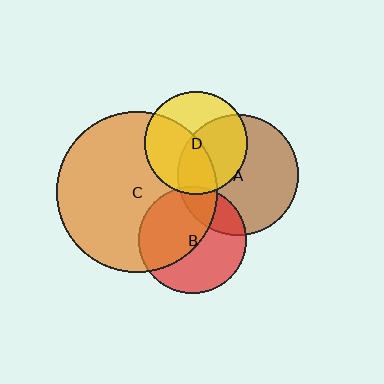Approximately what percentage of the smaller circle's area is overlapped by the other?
Approximately 5%.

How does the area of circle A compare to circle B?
Approximately 1.3 times.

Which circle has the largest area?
Circle C (orange).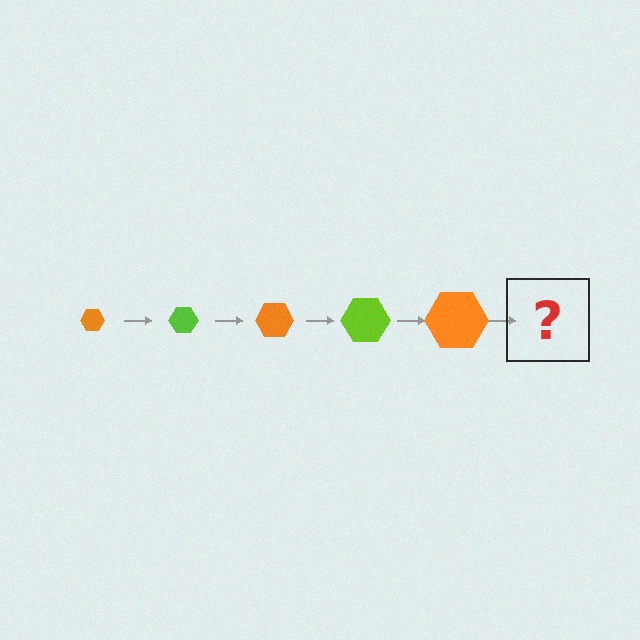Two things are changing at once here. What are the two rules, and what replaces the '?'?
The two rules are that the hexagon grows larger each step and the color cycles through orange and lime. The '?' should be a lime hexagon, larger than the previous one.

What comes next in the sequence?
The next element should be a lime hexagon, larger than the previous one.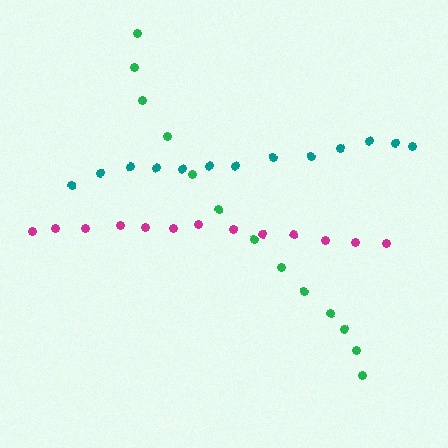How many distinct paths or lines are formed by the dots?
There are 3 distinct paths.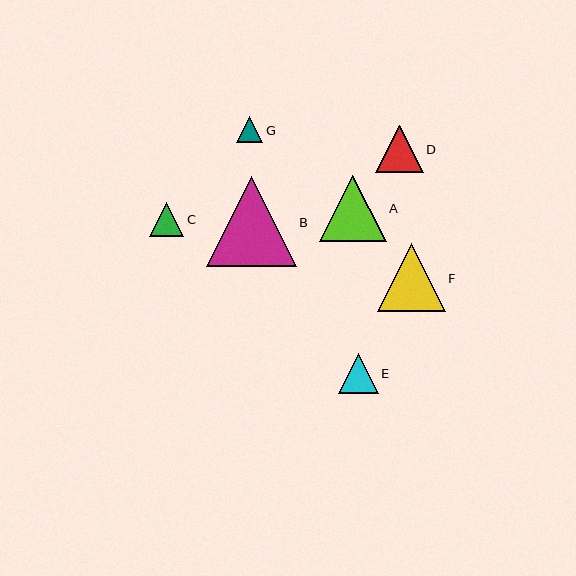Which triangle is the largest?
Triangle B is the largest with a size of approximately 90 pixels.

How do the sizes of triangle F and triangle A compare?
Triangle F and triangle A are approximately the same size.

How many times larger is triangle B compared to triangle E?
Triangle B is approximately 2.3 times the size of triangle E.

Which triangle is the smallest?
Triangle G is the smallest with a size of approximately 26 pixels.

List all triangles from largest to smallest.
From largest to smallest: B, F, A, D, E, C, G.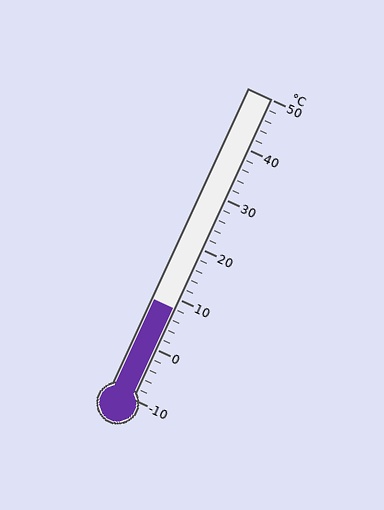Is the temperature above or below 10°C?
The temperature is below 10°C.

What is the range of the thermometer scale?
The thermometer scale ranges from -10°C to 50°C.